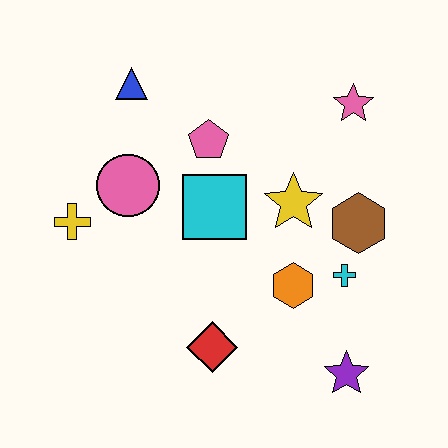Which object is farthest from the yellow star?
The yellow cross is farthest from the yellow star.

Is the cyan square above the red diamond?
Yes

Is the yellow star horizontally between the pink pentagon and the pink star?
Yes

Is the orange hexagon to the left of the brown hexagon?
Yes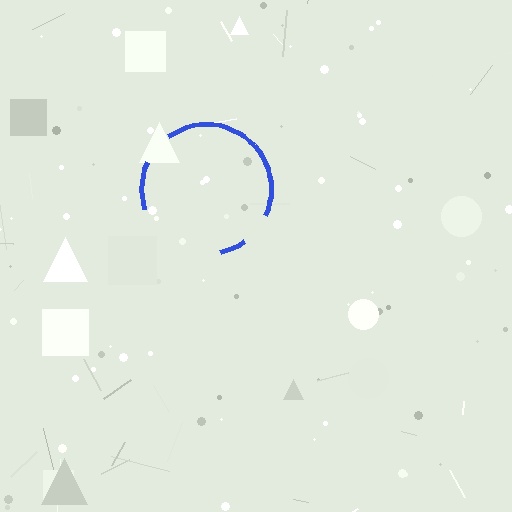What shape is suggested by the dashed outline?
The dashed outline suggests a circle.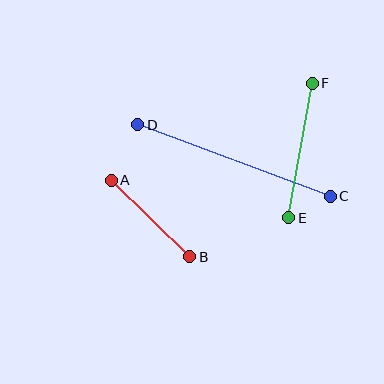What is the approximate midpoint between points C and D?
The midpoint is at approximately (234, 160) pixels.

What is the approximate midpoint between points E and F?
The midpoint is at approximately (300, 151) pixels.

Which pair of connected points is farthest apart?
Points C and D are farthest apart.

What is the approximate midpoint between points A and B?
The midpoint is at approximately (150, 219) pixels.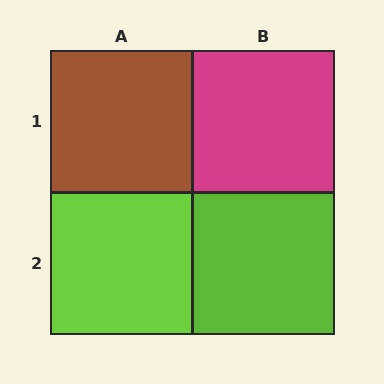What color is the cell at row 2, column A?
Lime.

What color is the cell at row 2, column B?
Lime.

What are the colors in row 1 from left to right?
Brown, magenta.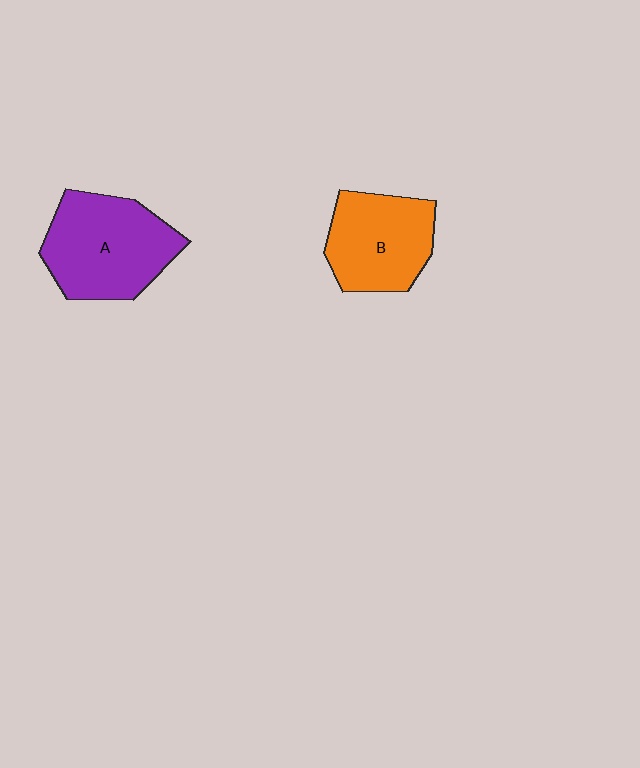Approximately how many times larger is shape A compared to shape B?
Approximately 1.2 times.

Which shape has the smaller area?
Shape B (orange).